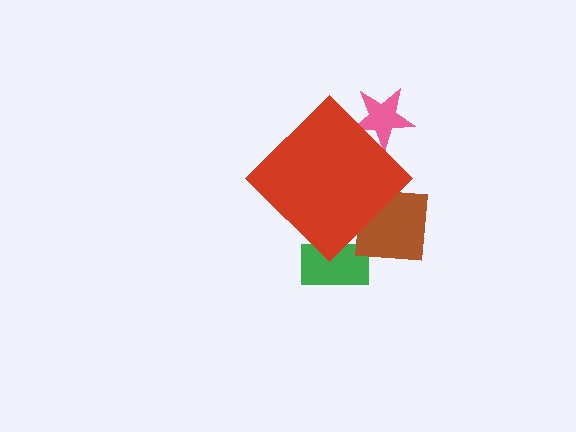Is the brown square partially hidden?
Yes, the brown square is partially hidden behind the red diamond.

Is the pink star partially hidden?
Yes, the pink star is partially hidden behind the red diamond.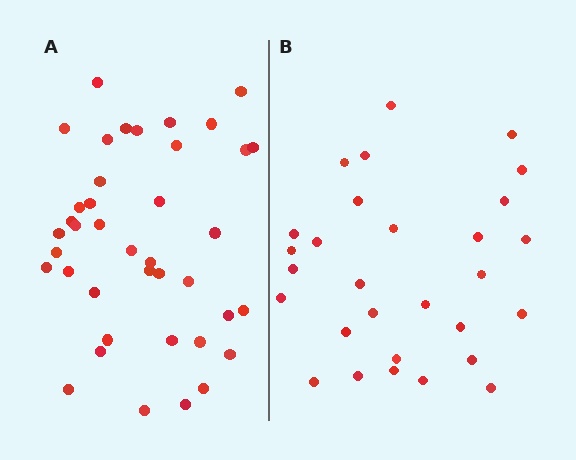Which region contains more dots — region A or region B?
Region A (the left region) has more dots.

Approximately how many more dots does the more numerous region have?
Region A has roughly 12 or so more dots than region B.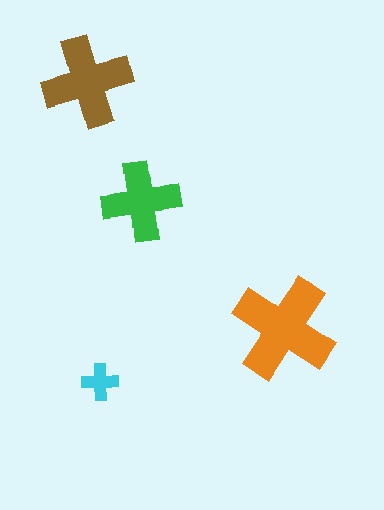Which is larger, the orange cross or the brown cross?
The orange one.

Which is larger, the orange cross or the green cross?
The orange one.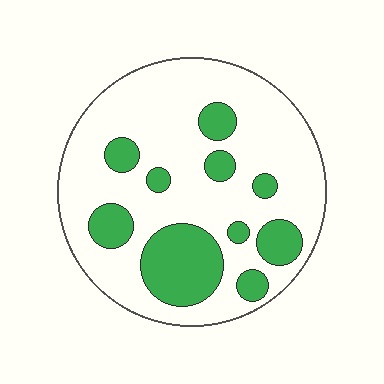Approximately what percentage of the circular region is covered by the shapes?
Approximately 25%.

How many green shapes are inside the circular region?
10.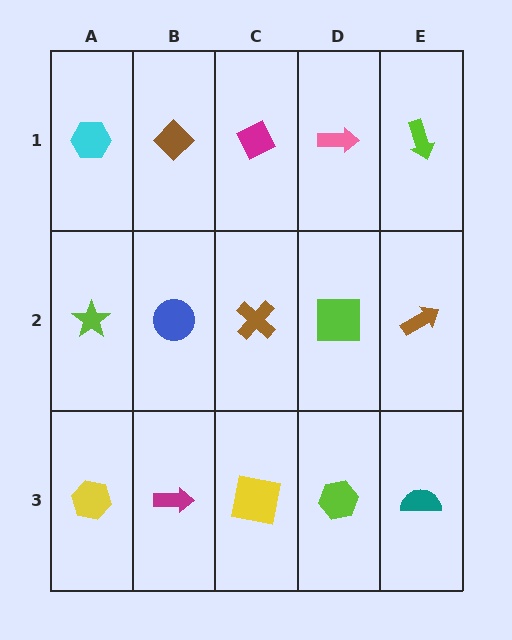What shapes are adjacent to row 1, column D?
A lime square (row 2, column D), a magenta diamond (row 1, column C), a lime arrow (row 1, column E).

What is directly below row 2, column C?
A yellow square.